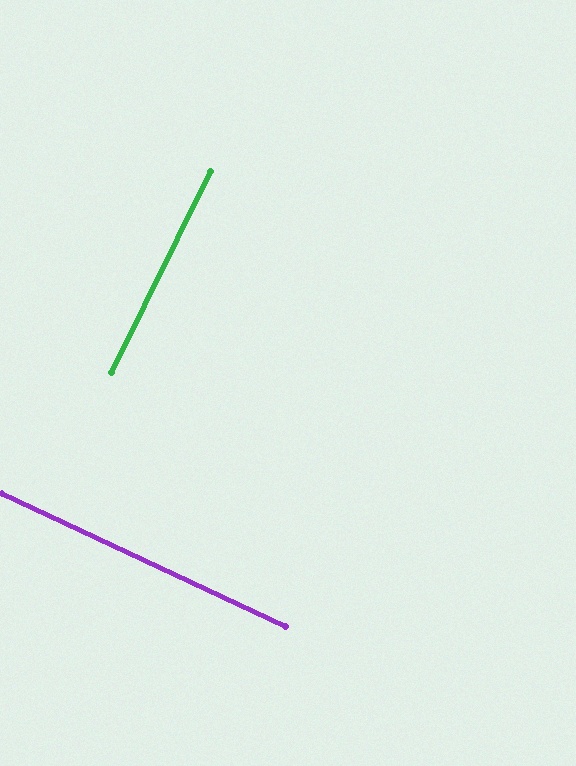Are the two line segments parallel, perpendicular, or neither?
Perpendicular — they meet at approximately 89°.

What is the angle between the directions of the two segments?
Approximately 89 degrees.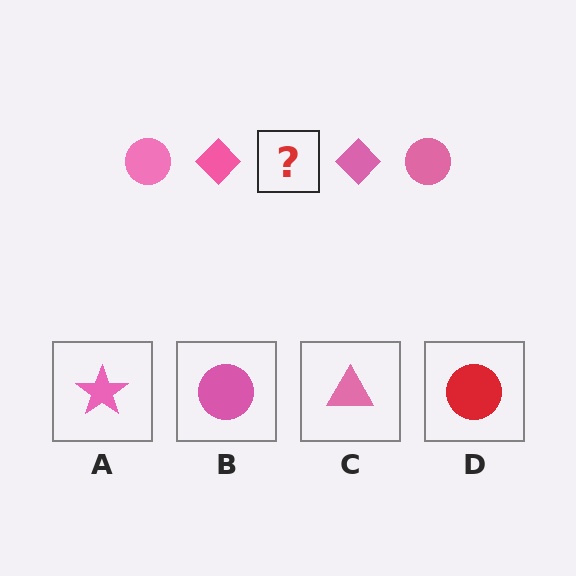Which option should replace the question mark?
Option B.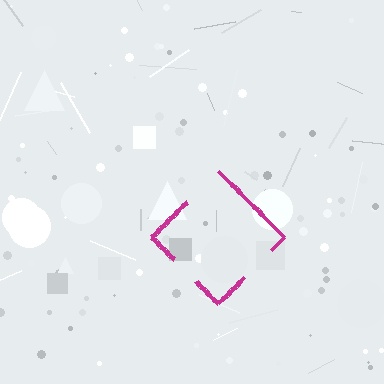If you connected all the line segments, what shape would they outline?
They would outline a diamond.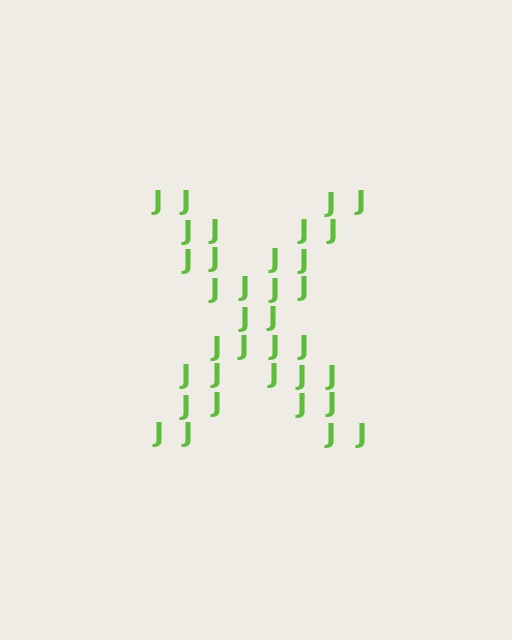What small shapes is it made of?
It is made of small letter J's.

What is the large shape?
The large shape is the letter X.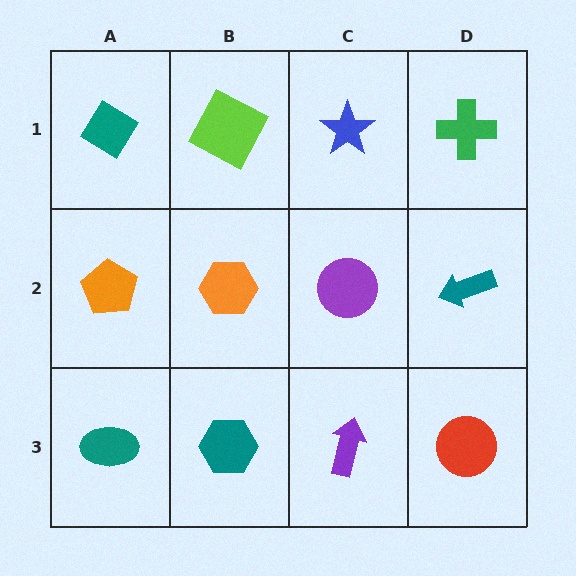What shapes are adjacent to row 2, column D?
A green cross (row 1, column D), a red circle (row 3, column D), a purple circle (row 2, column C).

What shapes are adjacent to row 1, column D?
A teal arrow (row 2, column D), a blue star (row 1, column C).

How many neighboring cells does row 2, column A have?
3.